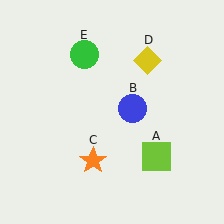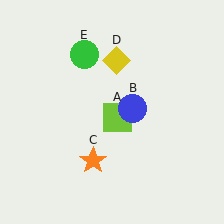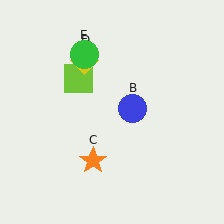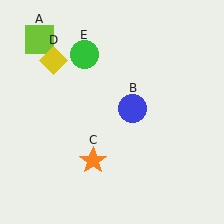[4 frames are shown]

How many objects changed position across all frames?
2 objects changed position: lime square (object A), yellow diamond (object D).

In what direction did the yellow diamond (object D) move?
The yellow diamond (object D) moved left.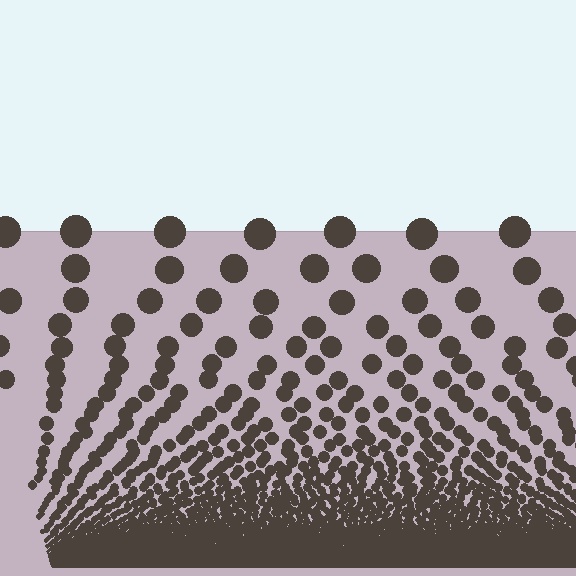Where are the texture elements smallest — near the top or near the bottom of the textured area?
Near the bottom.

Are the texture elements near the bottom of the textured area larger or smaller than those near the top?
Smaller. The gradient is inverted — elements near the bottom are smaller and denser.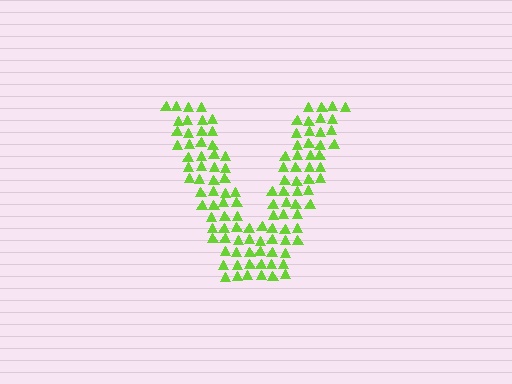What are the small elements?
The small elements are triangles.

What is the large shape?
The large shape is the letter V.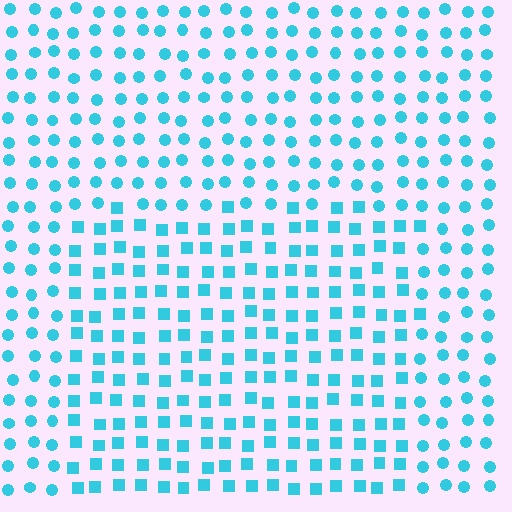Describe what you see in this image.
The image is filled with small cyan elements arranged in a uniform grid. A rectangle-shaped region contains squares, while the surrounding area contains circles. The boundary is defined purely by the change in element shape.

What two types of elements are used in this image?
The image uses squares inside the rectangle region and circles outside it.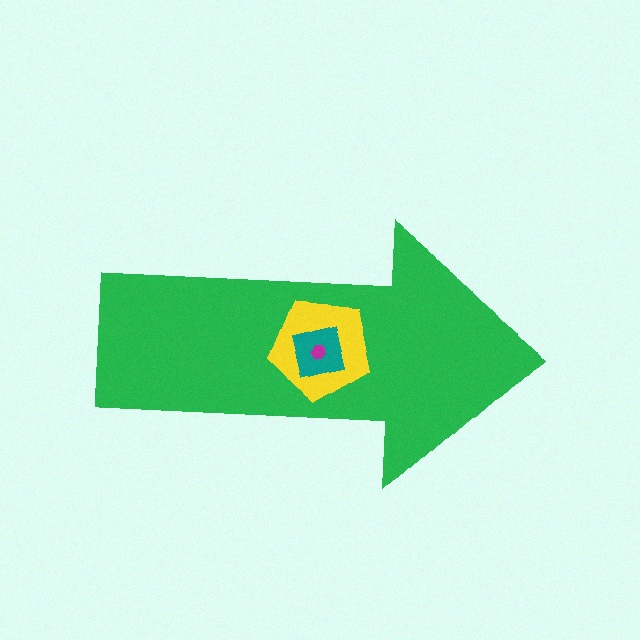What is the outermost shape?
The green arrow.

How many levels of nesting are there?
4.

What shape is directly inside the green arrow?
The yellow pentagon.